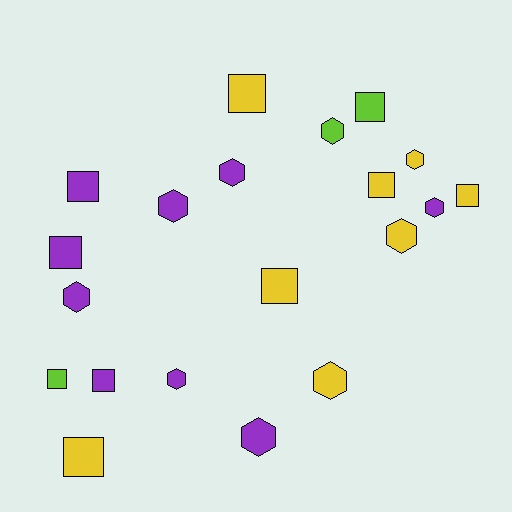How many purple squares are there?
There are 3 purple squares.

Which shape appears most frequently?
Square, with 10 objects.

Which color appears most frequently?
Purple, with 9 objects.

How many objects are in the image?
There are 20 objects.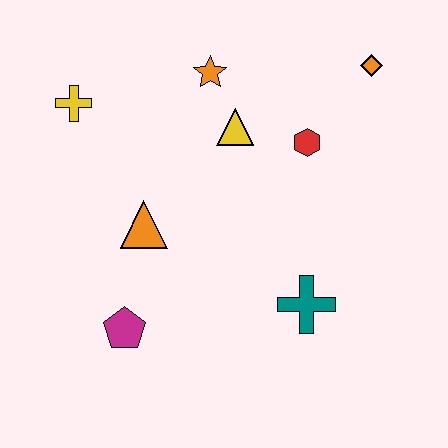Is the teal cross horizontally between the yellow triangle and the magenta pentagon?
No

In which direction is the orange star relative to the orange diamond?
The orange star is to the left of the orange diamond.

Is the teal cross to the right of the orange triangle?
Yes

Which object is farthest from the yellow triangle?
The magenta pentagon is farthest from the yellow triangle.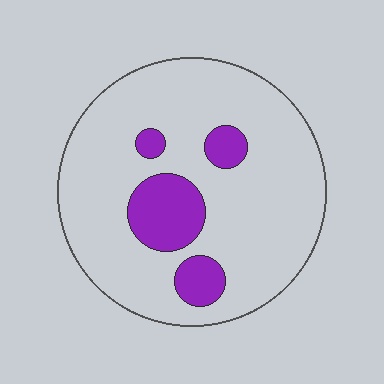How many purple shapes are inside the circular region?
4.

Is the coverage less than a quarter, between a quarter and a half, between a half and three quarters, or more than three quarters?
Less than a quarter.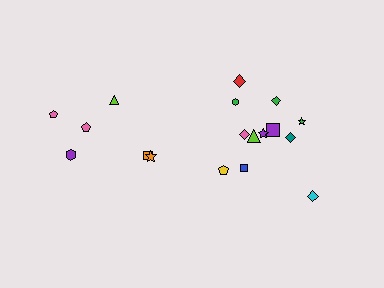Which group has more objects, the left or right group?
The right group.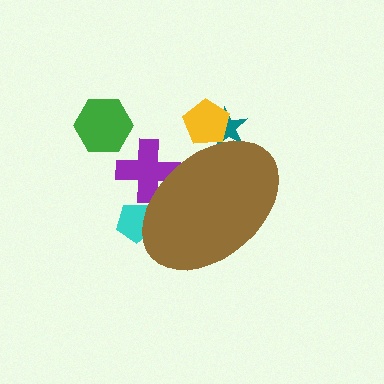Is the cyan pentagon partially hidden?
Yes, the cyan pentagon is partially hidden behind the brown ellipse.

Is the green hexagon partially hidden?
No, the green hexagon is fully visible.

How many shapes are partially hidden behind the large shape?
4 shapes are partially hidden.